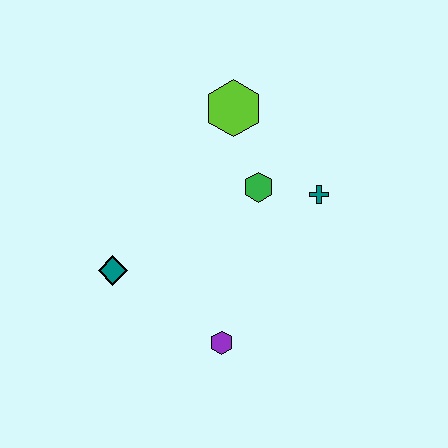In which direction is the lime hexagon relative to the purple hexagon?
The lime hexagon is above the purple hexagon.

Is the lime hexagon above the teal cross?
Yes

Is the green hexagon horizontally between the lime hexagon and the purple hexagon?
No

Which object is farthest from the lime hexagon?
The purple hexagon is farthest from the lime hexagon.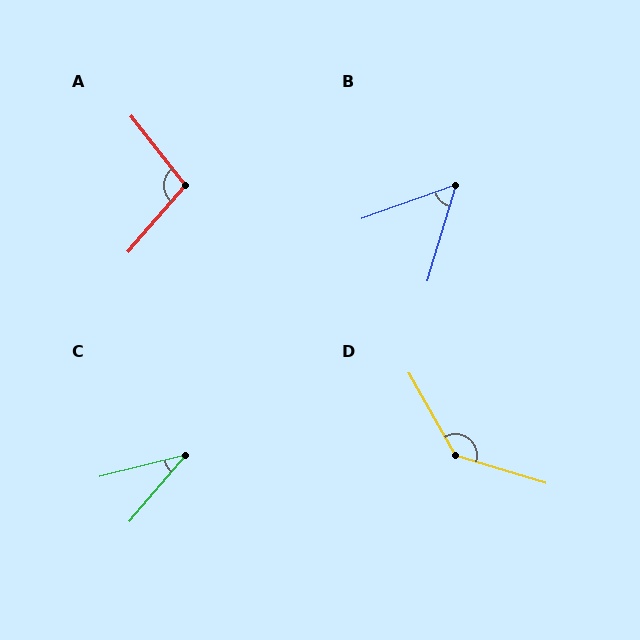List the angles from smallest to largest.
C (36°), B (54°), A (101°), D (136°).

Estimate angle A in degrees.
Approximately 101 degrees.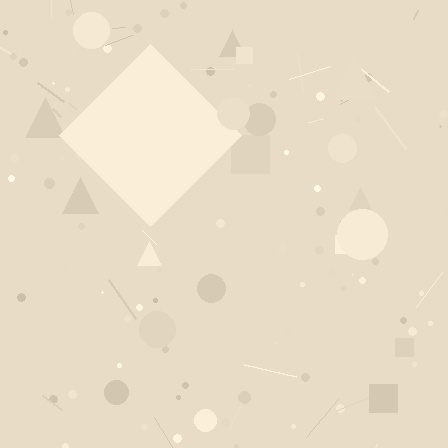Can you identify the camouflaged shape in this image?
The camouflaged shape is a diamond.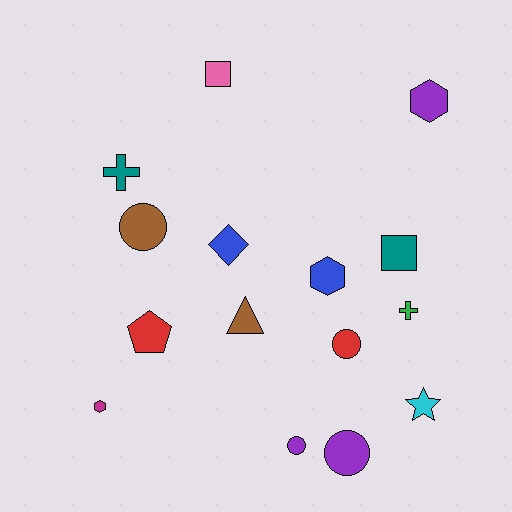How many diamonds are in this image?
There is 1 diamond.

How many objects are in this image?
There are 15 objects.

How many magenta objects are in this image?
There is 1 magenta object.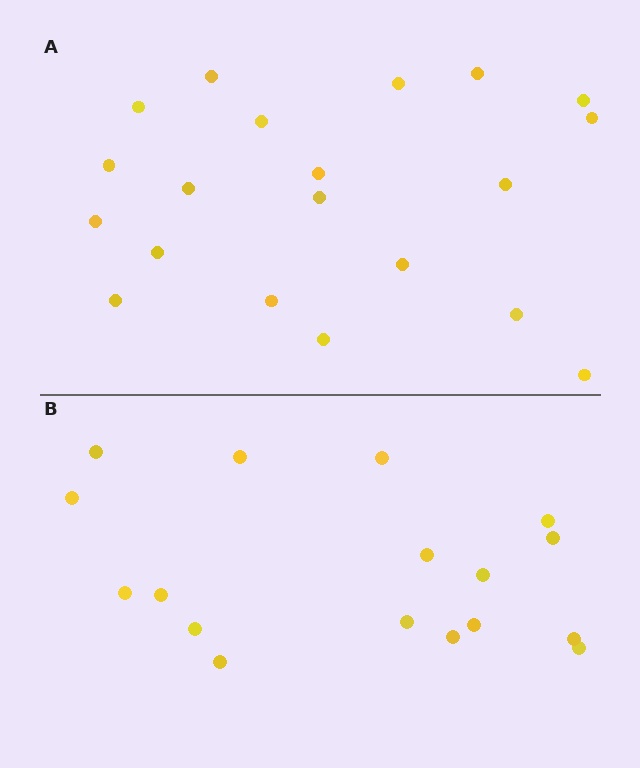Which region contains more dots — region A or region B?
Region A (the top region) has more dots.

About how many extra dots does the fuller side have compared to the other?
Region A has just a few more — roughly 2 or 3 more dots than region B.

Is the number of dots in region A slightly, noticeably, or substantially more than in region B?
Region A has only slightly more — the two regions are fairly close. The ratio is roughly 1.2 to 1.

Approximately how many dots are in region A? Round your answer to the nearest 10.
About 20 dots.